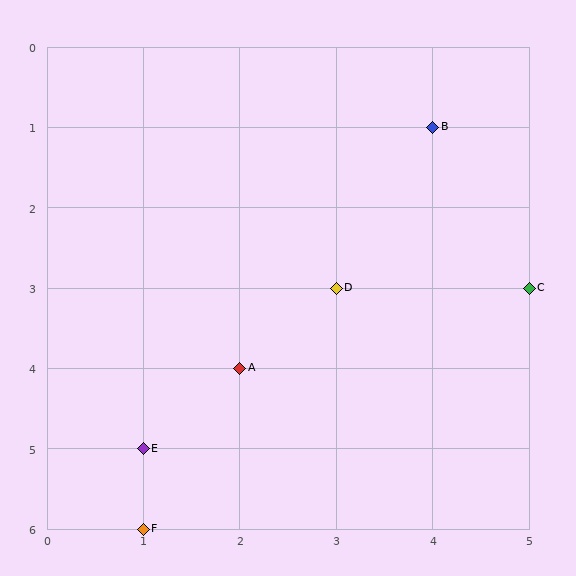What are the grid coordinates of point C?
Point C is at grid coordinates (5, 3).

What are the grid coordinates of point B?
Point B is at grid coordinates (4, 1).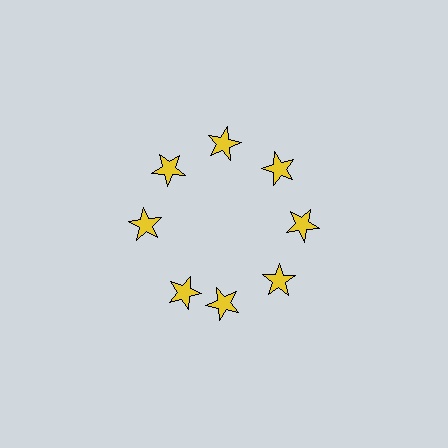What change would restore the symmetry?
The symmetry would be restored by rotating it back into even spacing with its neighbors so that all 8 stars sit at equal angles and equal distance from the center.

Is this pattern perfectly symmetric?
No. The 8 yellow stars are arranged in a ring, but one element near the 8 o'clock position is rotated out of alignment along the ring, breaking the 8-fold rotational symmetry.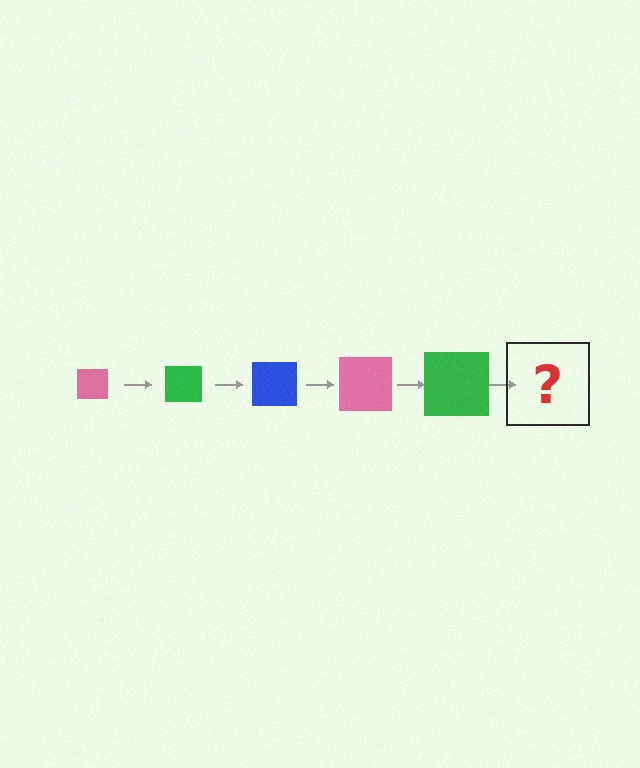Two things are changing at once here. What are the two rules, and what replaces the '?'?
The two rules are that the square grows larger each step and the color cycles through pink, green, and blue. The '?' should be a blue square, larger than the previous one.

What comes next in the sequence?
The next element should be a blue square, larger than the previous one.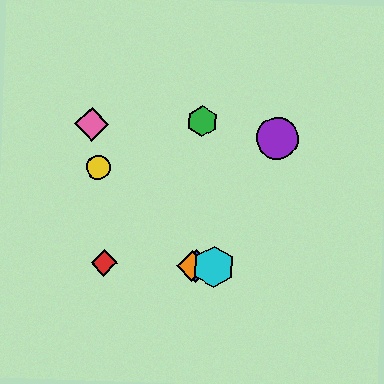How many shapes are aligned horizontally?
4 shapes (the red diamond, the blue diamond, the orange diamond, the cyan hexagon) are aligned horizontally.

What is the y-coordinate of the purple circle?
The purple circle is at y≈138.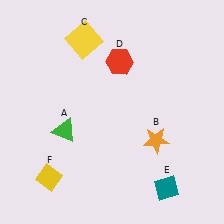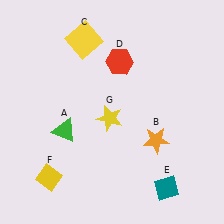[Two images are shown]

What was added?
A yellow star (G) was added in Image 2.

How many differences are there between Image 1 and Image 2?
There is 1 difference between the two images.